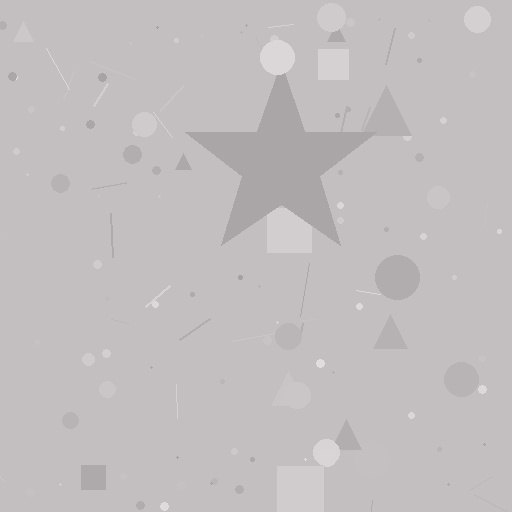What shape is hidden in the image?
A star is hidden in the image.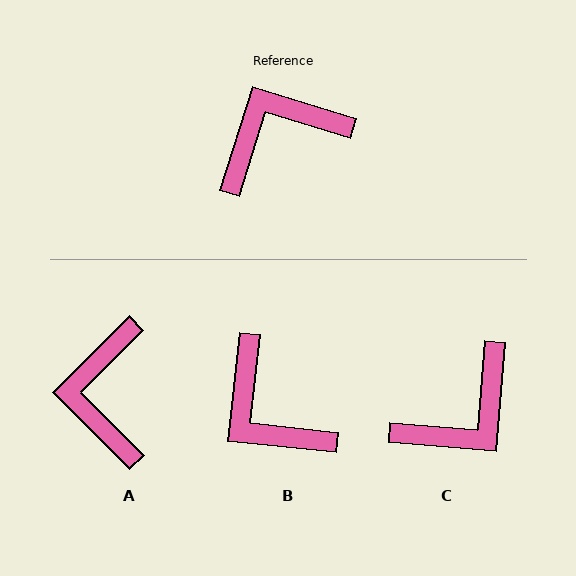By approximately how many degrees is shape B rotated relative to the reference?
Approximately 101 degrees counter-clockwise.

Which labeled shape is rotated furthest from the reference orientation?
C, about 167 degrees away.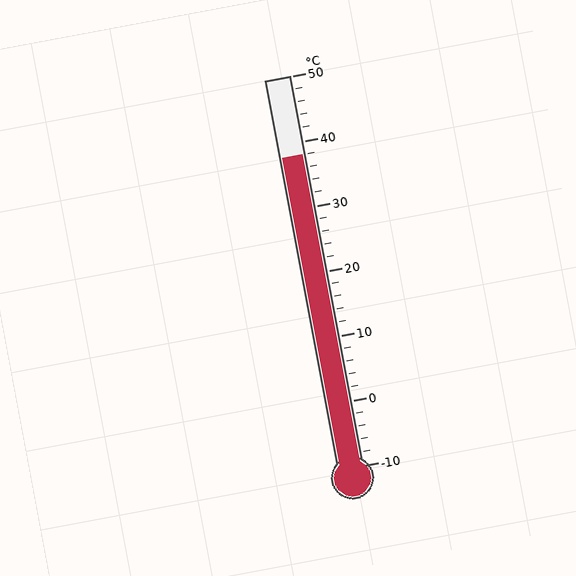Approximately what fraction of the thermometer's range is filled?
The thermometer is filled to approximately 80% of its range.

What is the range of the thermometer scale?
The thermometer scale ranges from -10°C to 50°C.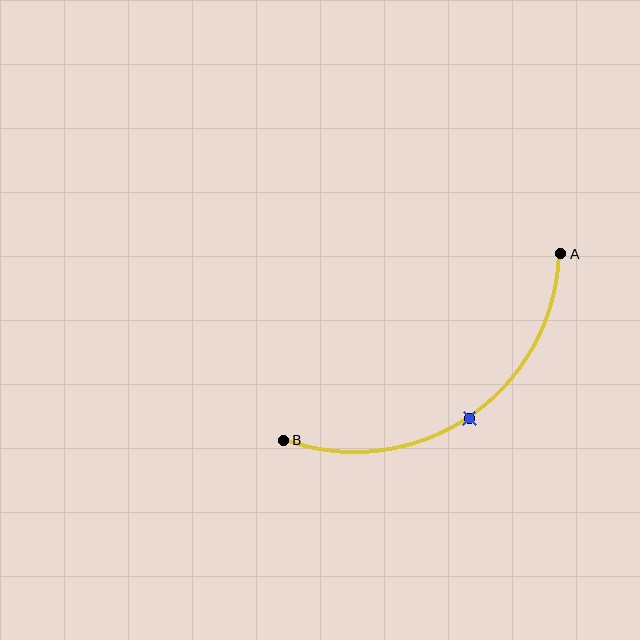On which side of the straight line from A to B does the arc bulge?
The arc bulges below and to the right of the straight line connecting A and B.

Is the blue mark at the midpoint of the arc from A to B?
Yes. The blue mark lies on the arc at equal arc-length from both A and B — it is the arc midpoint.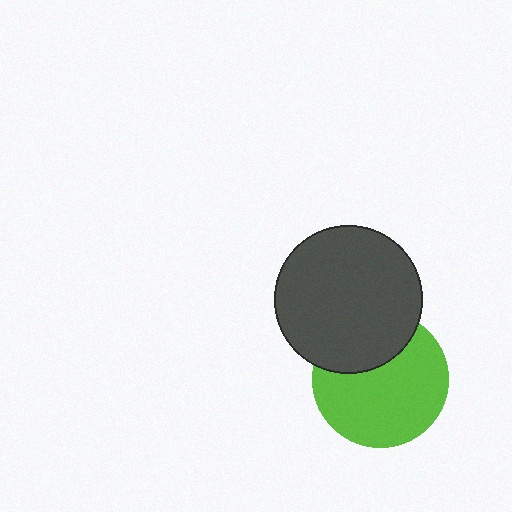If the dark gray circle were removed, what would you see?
You would see the complete lime circle.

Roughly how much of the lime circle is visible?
Most of it is visible (roughly 69%).